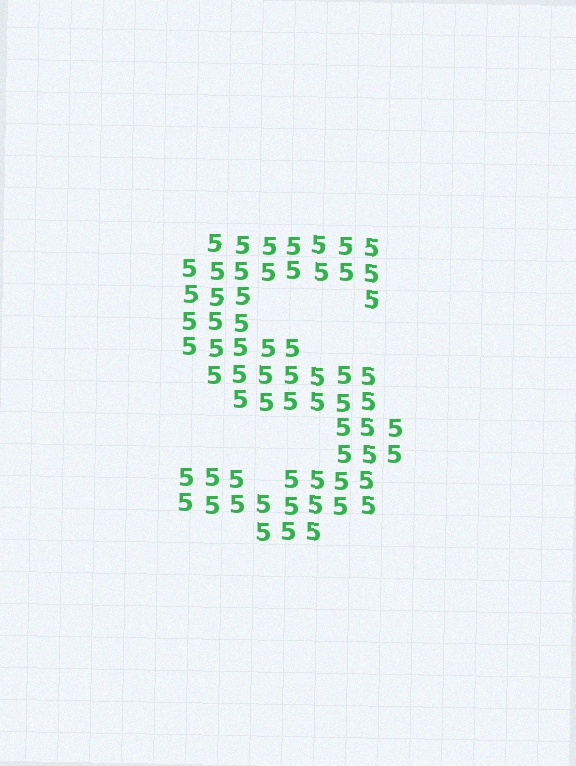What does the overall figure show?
The overall figure shows the letter S.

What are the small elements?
The small elements are digit 5's.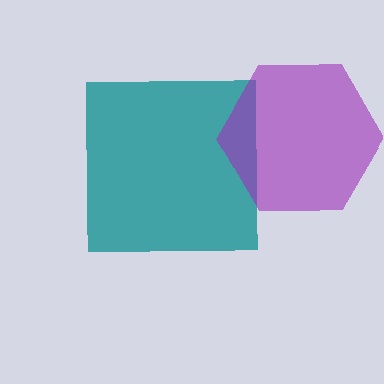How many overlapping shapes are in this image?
There are 2 overlapping shapes in the image.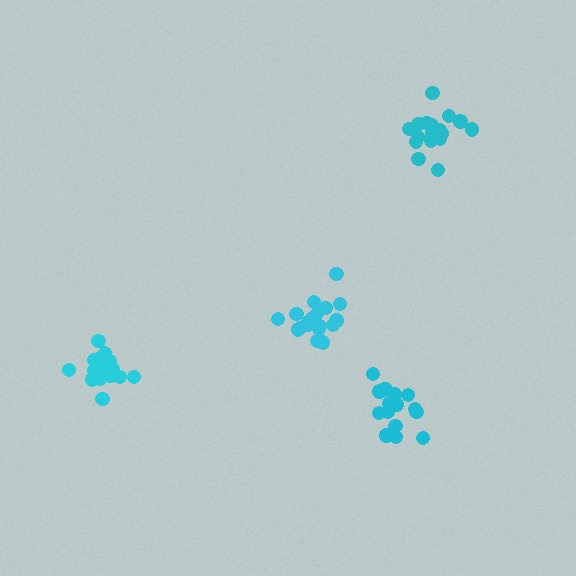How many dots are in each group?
Group 1: 18 dots, Group 2: 19 dots, Group 3: 19 dots, Group 4: 16 dots (72 total).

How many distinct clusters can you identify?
There are 4 distinct clusters.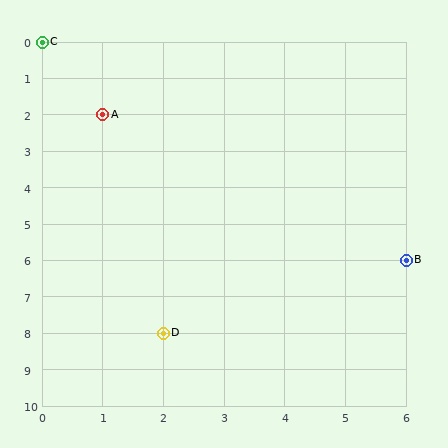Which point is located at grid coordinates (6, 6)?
Point B is at (6, 6).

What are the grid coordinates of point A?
Point A is at grid coordinates (1, 2).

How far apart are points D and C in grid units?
Points D and C are 2 columns and 8 rows apart (about 8.2 grid units diagonally).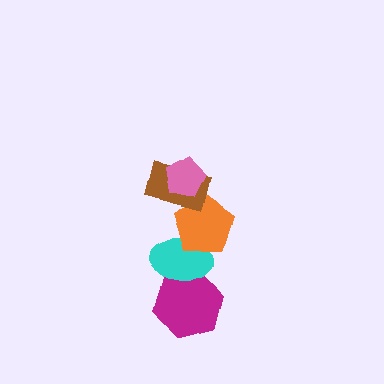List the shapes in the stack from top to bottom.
From top to bottom: the pink pentagon, the brown rectangle, the orange pentagon, the cyan ellipse, the magenta hexagon.